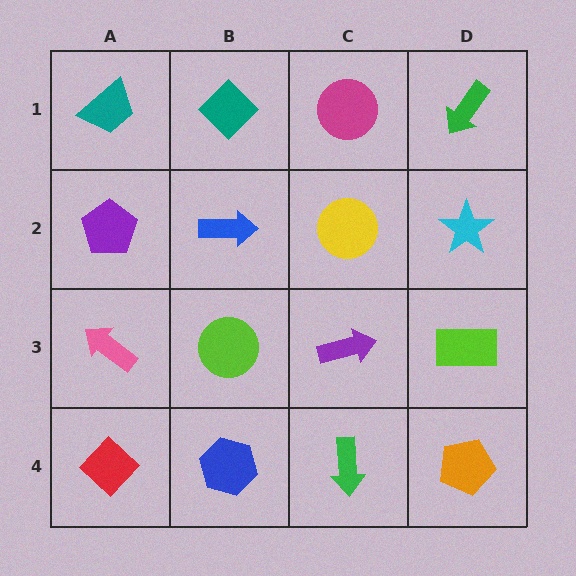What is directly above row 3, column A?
A purple pentagon.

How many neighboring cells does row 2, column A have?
3.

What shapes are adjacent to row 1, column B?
A blue arrow (row 2, column B), a teal trapezoid (row 1, column A), a magenta circle (row 1, column C).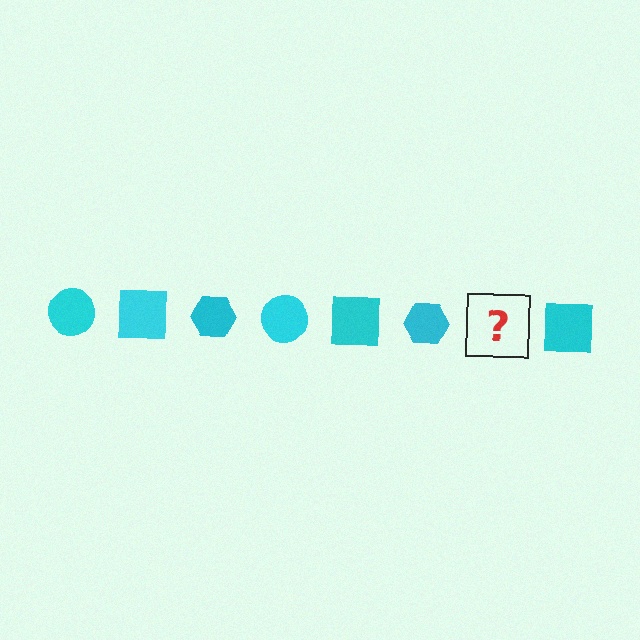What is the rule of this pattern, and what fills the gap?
The rule is that the pattern cycles through circle, square, hexagon shapes in cyan. The gap should be filled with a cyan circle.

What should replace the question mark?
The question mark should be replaced with a cyan circle.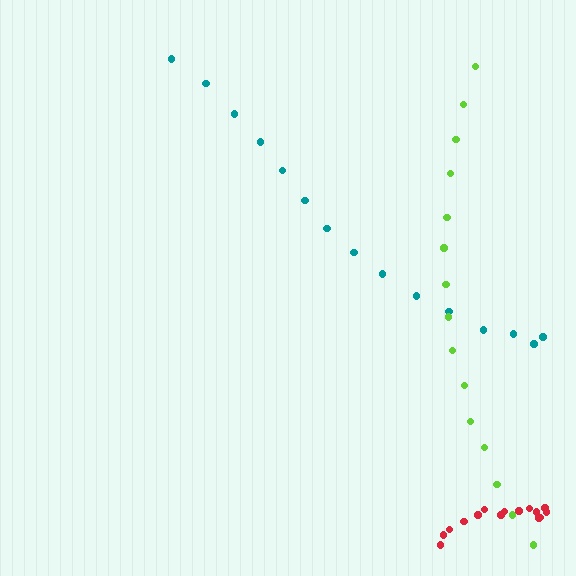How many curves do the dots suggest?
There are 3 distinct paths.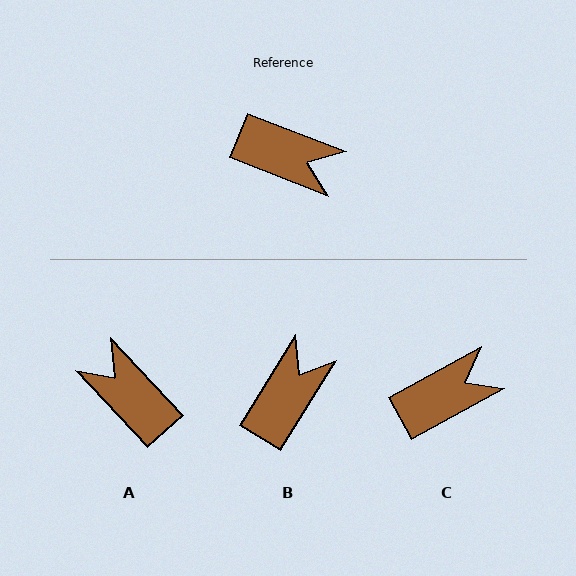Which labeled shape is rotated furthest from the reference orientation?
A, about 154 degrees away.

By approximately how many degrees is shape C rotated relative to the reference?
Approximately 50 degrees counter-clockwise.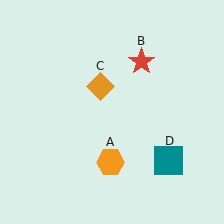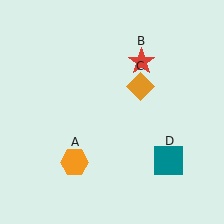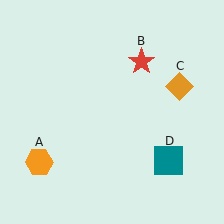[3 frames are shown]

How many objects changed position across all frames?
2 objects changed position: orange hexagon (object A), orange diamond (object C).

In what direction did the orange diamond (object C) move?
The orange diamond (object C) moved right.